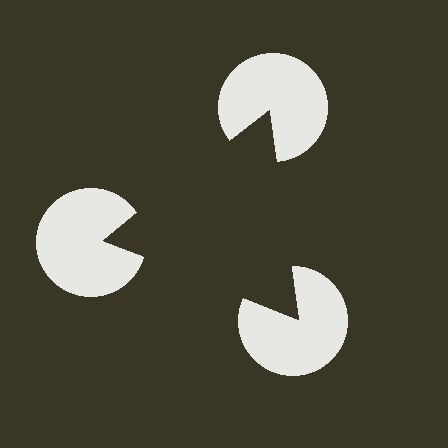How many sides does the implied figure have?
3 sides.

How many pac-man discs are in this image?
There are 3 — one at each vertex of the illusory triangle.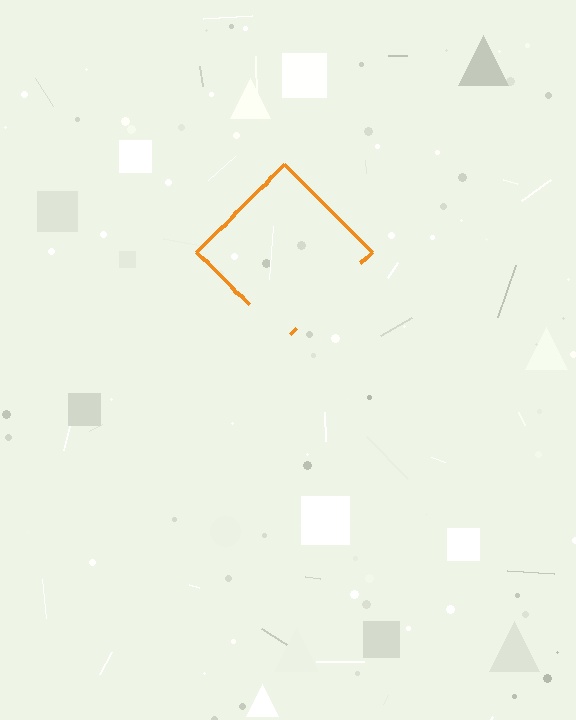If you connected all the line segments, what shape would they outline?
They would outline a diamond.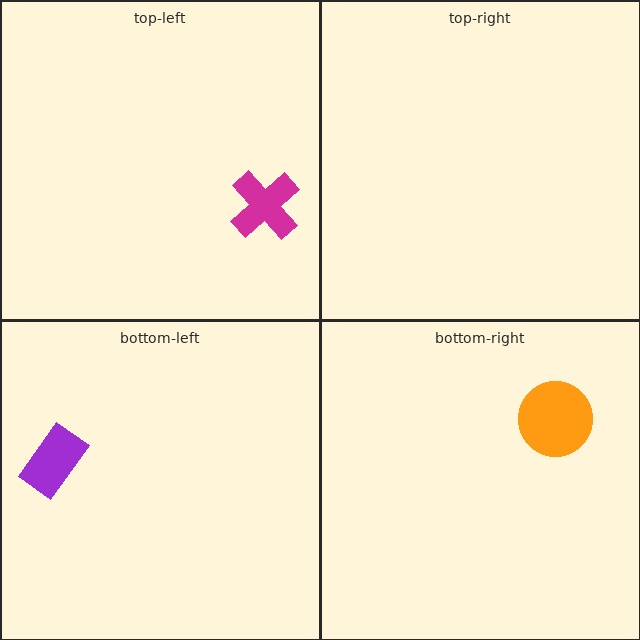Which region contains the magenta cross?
The top-left region.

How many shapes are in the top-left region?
1.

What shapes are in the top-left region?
The magenta cross.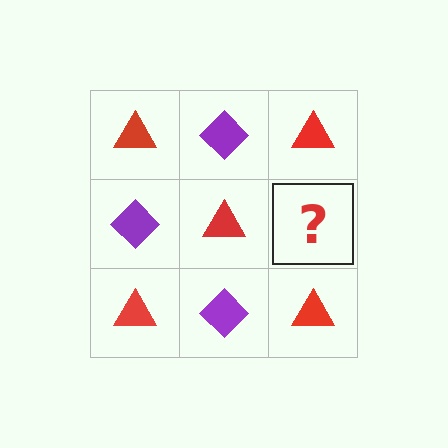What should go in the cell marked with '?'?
The missing cell should contain a purple diamond.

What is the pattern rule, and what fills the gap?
The rule is that it alternates red triangle and purple diamond in a checkerboard pattern. The gap should be filled with a purple diamond.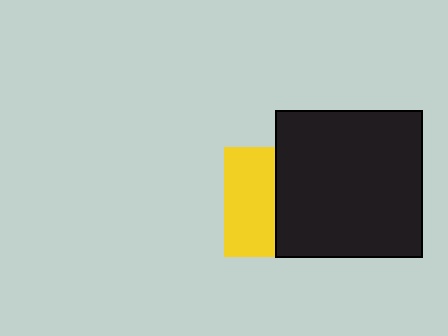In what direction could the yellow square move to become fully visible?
The yellow square could move left. That would shift it out from behind the black square entirely.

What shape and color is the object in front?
The object in front is a black square.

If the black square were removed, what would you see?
You would see the complete yellow square.